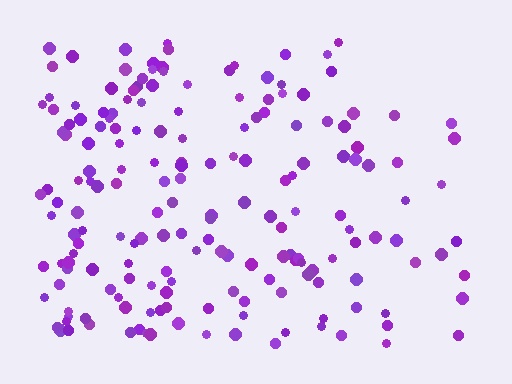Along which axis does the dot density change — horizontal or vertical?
Horizontal.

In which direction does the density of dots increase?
From right to left, with the left side densest.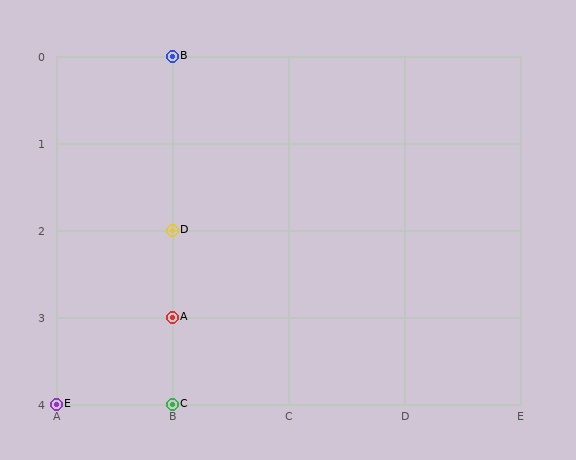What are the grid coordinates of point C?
Point C is at grid coordinates (B, 4).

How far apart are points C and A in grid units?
Points C and A are 1 row apart.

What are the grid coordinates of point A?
Point A is at grid coordinates (B, 3).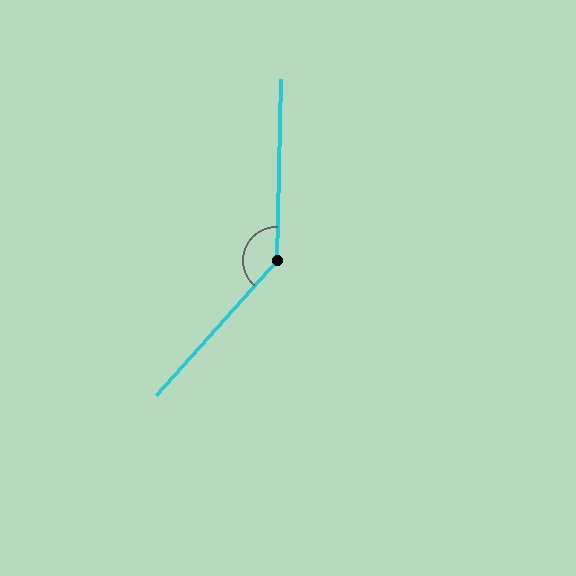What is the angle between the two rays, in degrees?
Approximately 140 degrees.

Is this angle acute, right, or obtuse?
It is obtuse.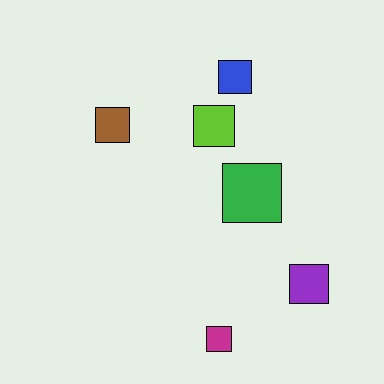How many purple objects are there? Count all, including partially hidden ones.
There is 1 purple object.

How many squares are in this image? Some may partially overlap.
There are 6 squares.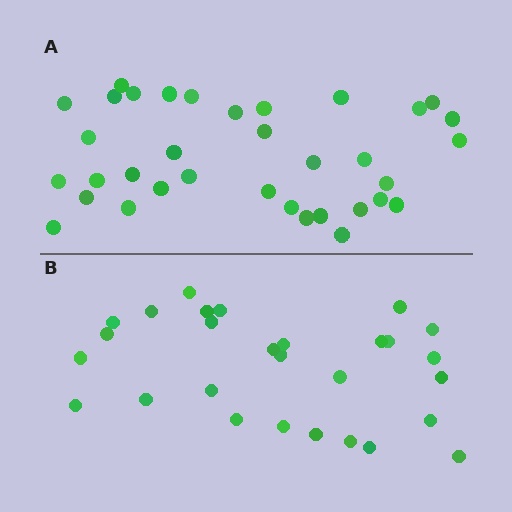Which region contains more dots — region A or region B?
Region A (the top region) has more dots.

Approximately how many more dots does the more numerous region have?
Region A has roughly 8 or so more dots than region B.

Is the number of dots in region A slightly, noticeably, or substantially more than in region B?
Region A has noticeably more, but not dramatically so. The ratio is roughly 1.2 to 1.